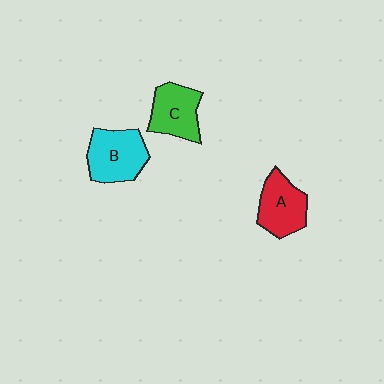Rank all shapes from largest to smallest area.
From largest to smallest: B (cyan), A (red), C (green).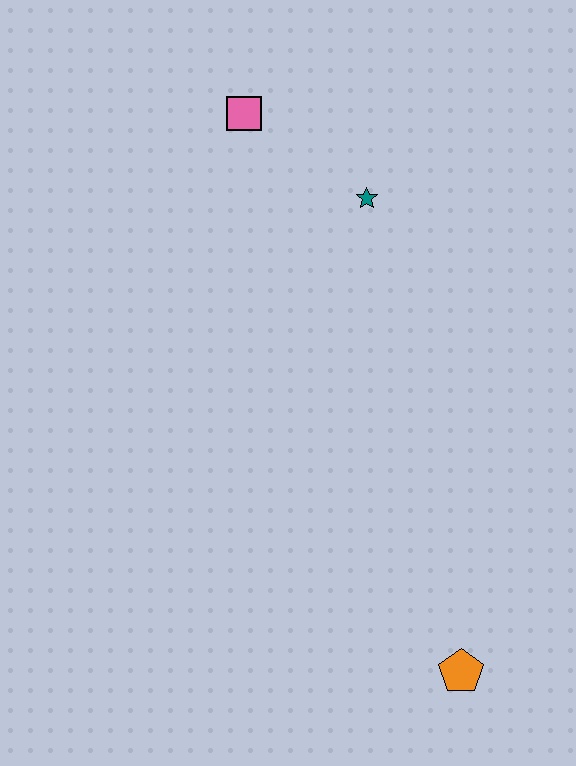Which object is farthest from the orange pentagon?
The pink square is farthest from the orange pentagon.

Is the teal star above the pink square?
No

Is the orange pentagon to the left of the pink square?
No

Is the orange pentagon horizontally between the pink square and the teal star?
No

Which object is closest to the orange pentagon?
The teal star is closest to the orange pentagon.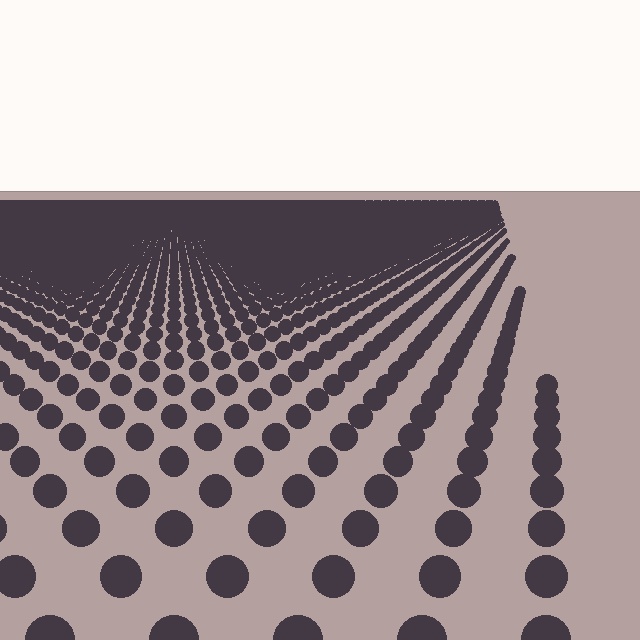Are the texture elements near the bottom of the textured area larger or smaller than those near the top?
Larger. Near the bottom, elements are closer to the viewer and appear at a bigger on-screen size.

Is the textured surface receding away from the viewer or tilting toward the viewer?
The surface is receding away from the viewer. Texture elements get smaller and denser toward the top.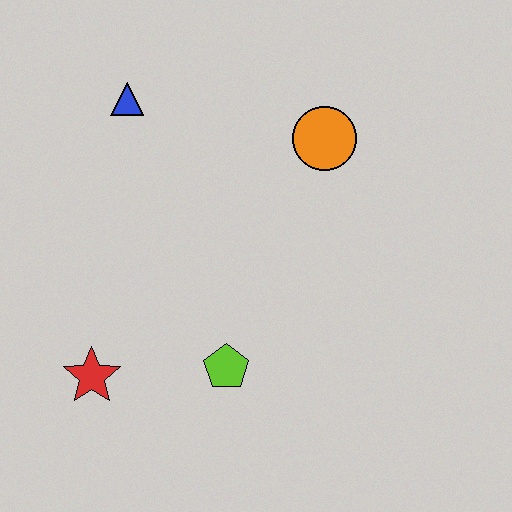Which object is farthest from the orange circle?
The red star is farthest from the orange circle.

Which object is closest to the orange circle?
The blue triangle is closest to the orange circle.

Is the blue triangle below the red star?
No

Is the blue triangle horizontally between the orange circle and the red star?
Yes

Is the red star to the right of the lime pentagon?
No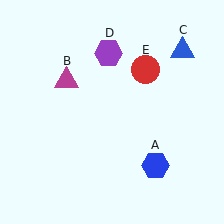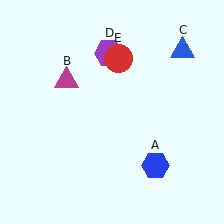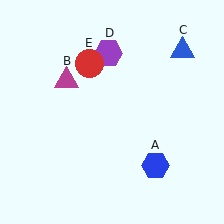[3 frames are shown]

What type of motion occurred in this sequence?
The red circle (object E) rotated counterclockwise around the center of the scene.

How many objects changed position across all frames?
1 object changed position: red circle (object E).